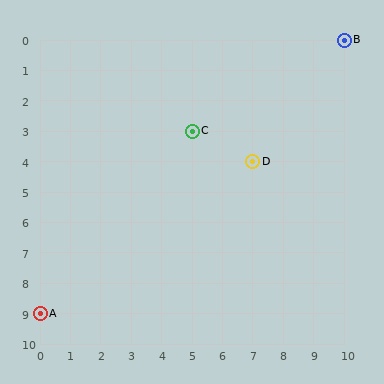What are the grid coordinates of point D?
Point D is at grid coordinates (7, 4).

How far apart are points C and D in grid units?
Points C and D are 2 columns and 1 row apart (about 2.2 grid units diagonally).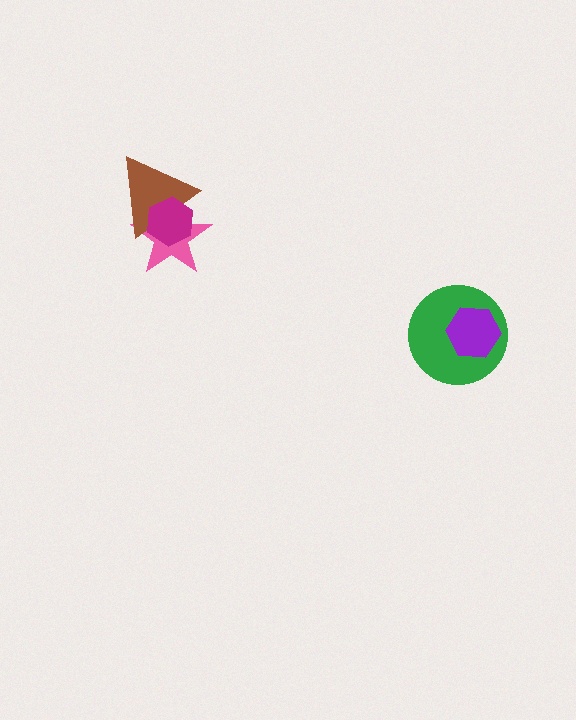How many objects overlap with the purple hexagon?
1 object overlaps with the purple hexagon.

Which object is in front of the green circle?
The purple hexagon is in front of the green circle.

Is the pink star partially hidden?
Yes, it is partially covered by another shape.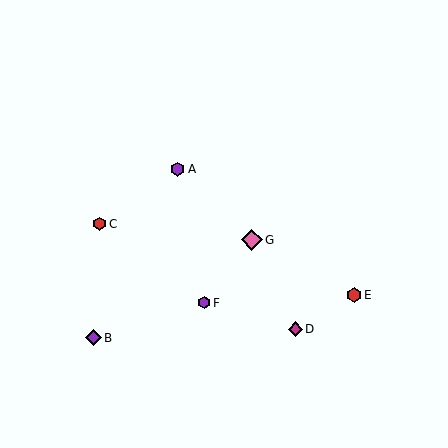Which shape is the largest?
The pink diamond (labeled G) is the largest.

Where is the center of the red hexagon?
The center of the red hexagon is at (99, 224).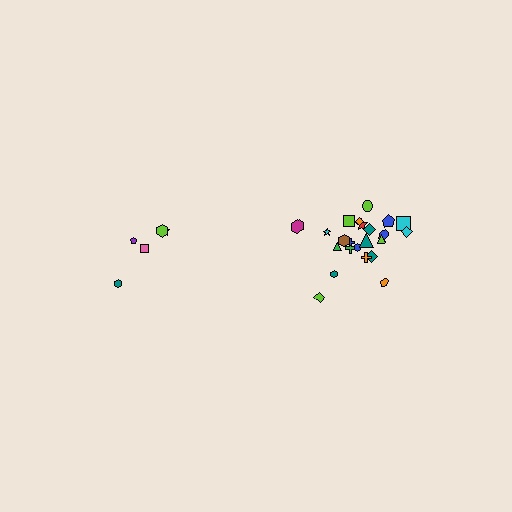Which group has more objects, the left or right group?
The right group.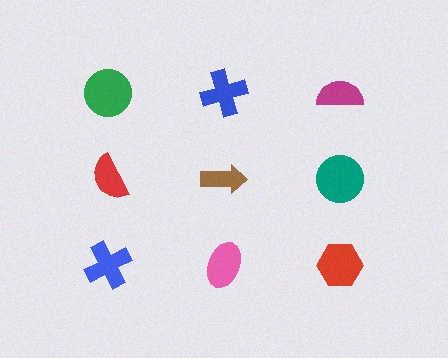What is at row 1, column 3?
A magenta semicircle.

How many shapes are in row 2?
3 shapes.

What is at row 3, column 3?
A red hexagon.